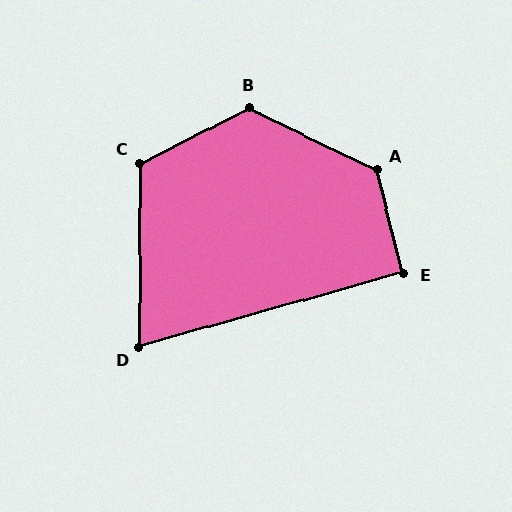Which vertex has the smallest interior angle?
D, at approximately 74 degrees.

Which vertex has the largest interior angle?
A, at approximately 130 degrees.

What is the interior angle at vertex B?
Approximately 127 degrees (obtuse).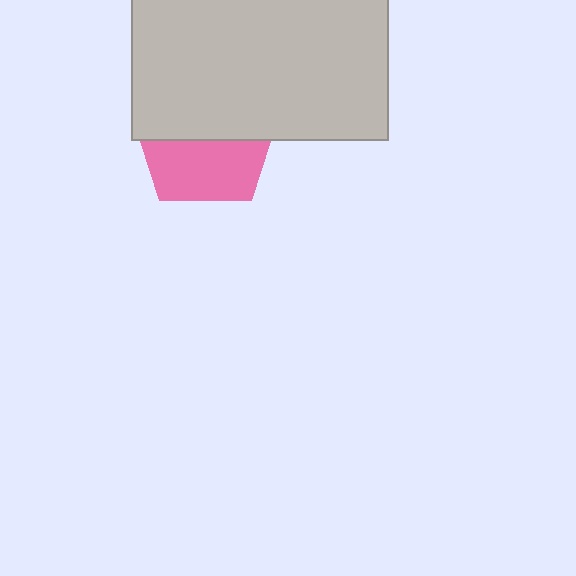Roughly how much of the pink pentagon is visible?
About half of it is visible (roughly 46%).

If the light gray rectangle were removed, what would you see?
You would see the complete pink pentagon.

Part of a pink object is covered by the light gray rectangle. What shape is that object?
It is a pentagon.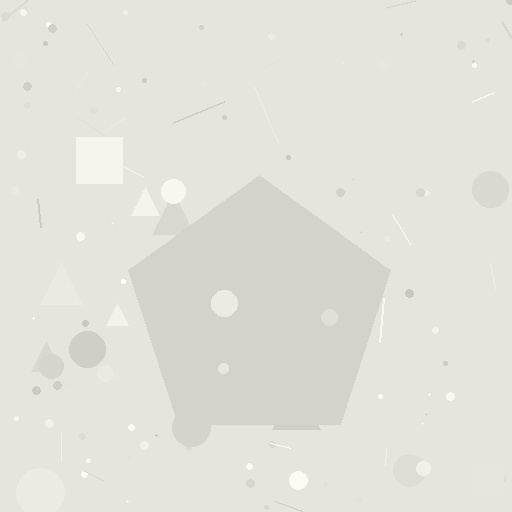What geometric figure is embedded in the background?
A pentagon is embedded in the background.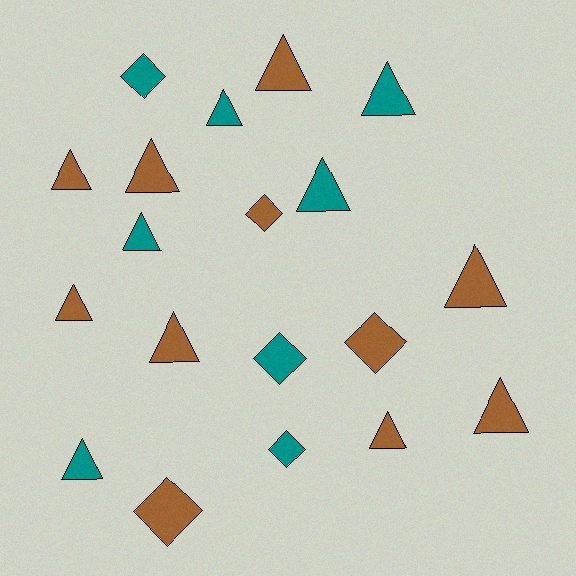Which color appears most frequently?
Brown, with 11 objects.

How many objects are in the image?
There are 19 objects.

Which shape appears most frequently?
Triangle, with 13 objects.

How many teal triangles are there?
There are 5 teal triangles.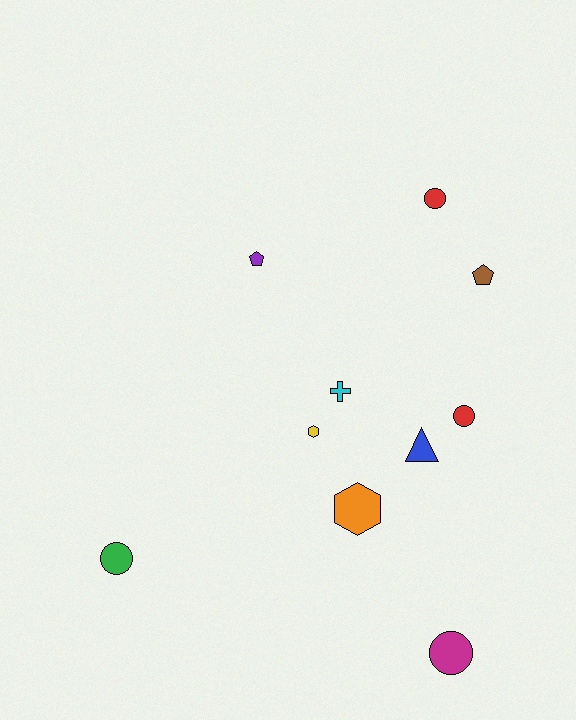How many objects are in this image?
There are 10 objects.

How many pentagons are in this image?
There are 2 pentagons.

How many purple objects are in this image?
There is 1 purple object.